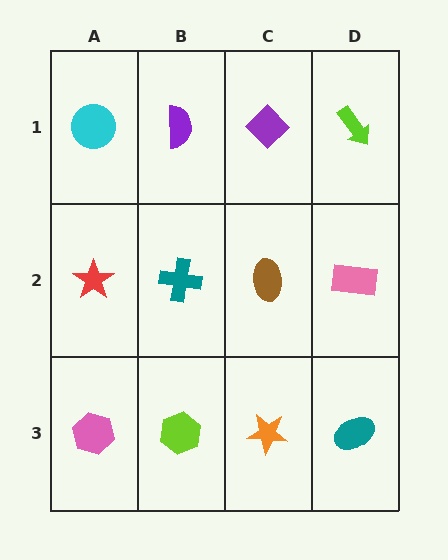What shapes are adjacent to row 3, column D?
A pink rectangle (row 2, column D), an orange star (row 3, column C).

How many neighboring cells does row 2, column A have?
3.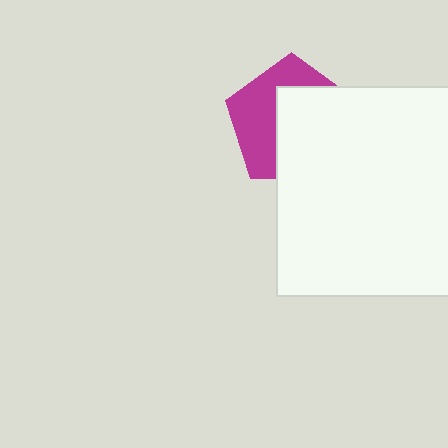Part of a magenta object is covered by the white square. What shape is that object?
It is a pentagon.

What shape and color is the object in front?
The object in front is a white square.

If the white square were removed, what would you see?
You would see the complete magenta pentagon.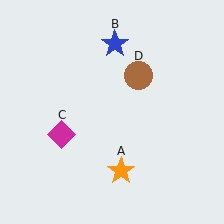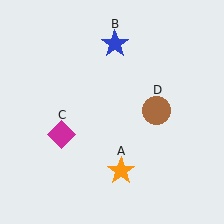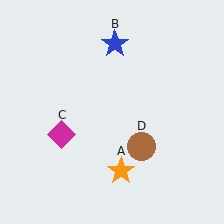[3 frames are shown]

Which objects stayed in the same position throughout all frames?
Orange star (object A) and blue star (object B) and magenta diamond (object C) remained stationary.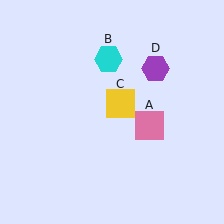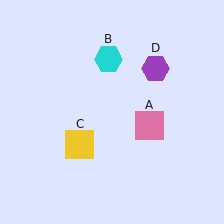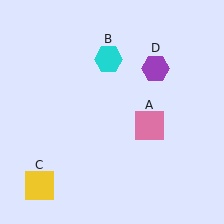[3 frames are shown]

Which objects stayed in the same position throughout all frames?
Pink square (object A) and cyan hexagon (object B) and purple hexagon (object D) remained stationary.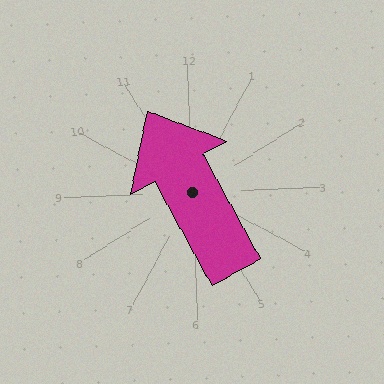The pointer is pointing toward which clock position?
Roughly 11 o'clock.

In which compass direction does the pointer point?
Northwest.